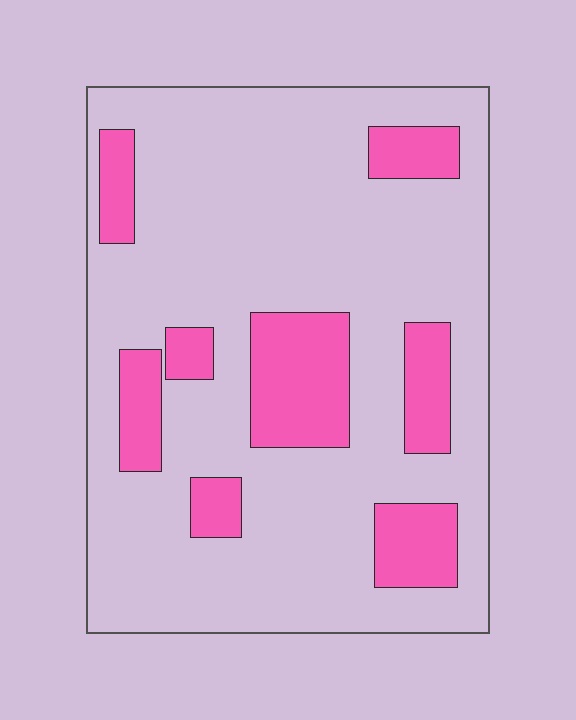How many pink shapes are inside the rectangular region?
8.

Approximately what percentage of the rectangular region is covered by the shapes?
Approximately 20%.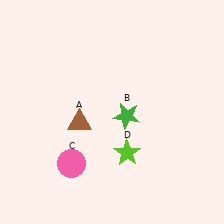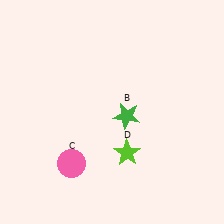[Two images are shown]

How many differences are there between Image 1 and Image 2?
There is 1 difference between the two images.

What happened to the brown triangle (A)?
The brown triangle (A) was removed in Image 2. It was in the bottom-left area of Image 1.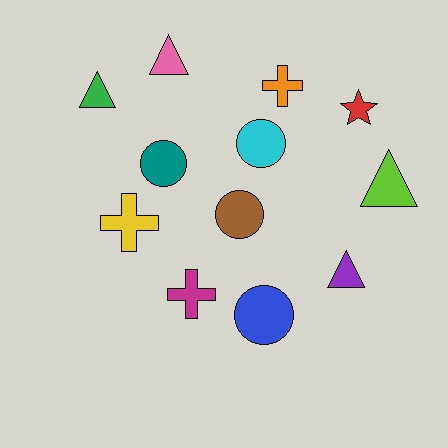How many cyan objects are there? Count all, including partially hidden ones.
There is 1 cyan object.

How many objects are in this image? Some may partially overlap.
There are 12 objects.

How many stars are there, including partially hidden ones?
There is 1 star.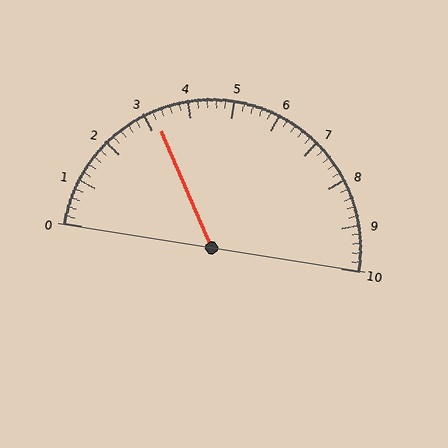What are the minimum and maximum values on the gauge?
The gauge ranges from 0 to 10.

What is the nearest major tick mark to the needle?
The nearest major tick mark is 3.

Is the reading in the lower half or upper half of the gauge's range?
The reading is in the lower half of the range (0 to 10).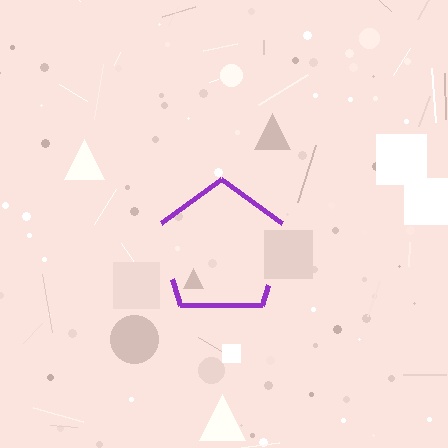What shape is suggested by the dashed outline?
The dashed outline suggests a pentagon.